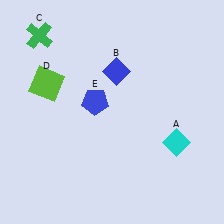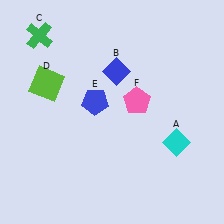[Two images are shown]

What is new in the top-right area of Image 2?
A pink pentagon (F) was added in the top-right area of Image 2.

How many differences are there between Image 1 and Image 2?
There is 1 difference between the two images.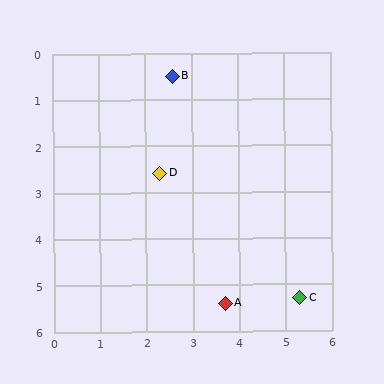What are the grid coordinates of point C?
Point C is at approximately (5.3, 5.3).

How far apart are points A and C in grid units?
Points A and C are about 1.6 grid units apart.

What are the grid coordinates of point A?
Point A is at approximately (3.7, 5.4).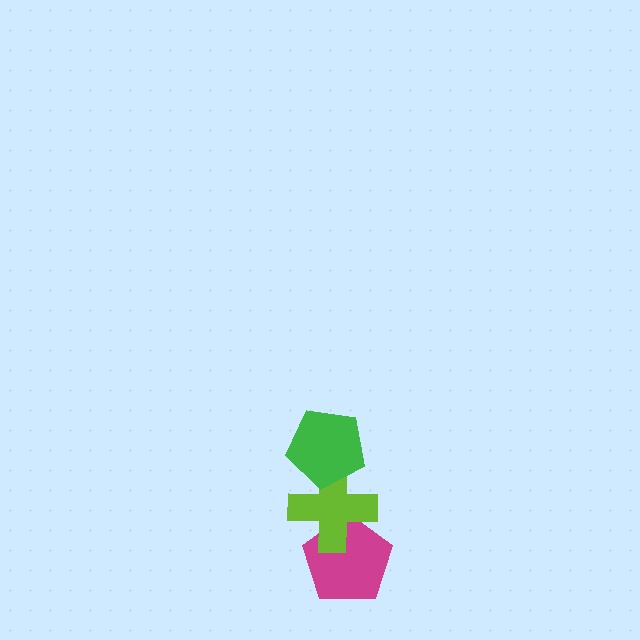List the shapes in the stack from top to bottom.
From top to bottom: the green pentagon, the lime cross, the magenta pentagon.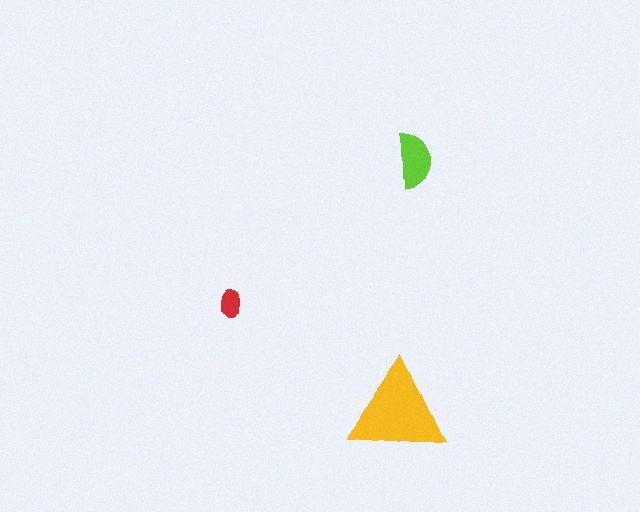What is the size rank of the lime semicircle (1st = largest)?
2nd.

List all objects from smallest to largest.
The red ellipse, the lime semicircle, the yellow triangle.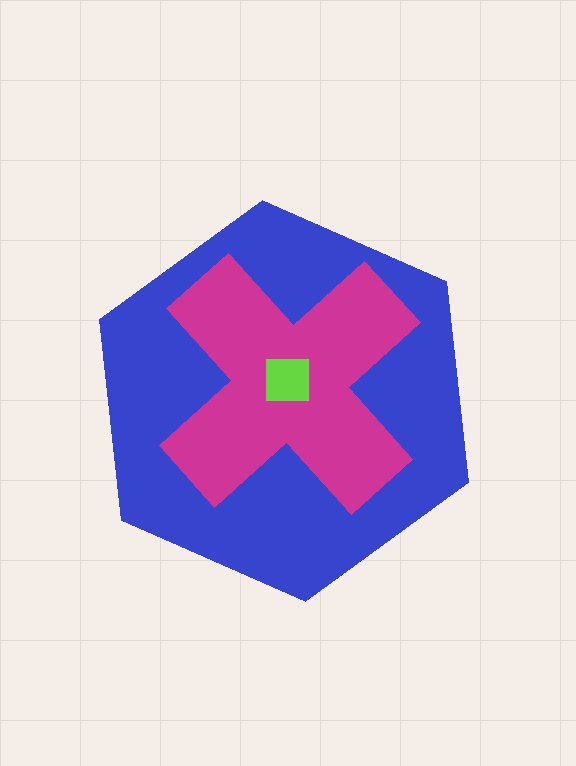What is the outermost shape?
The blue hexagon.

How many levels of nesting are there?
3.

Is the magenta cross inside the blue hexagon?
Yes.